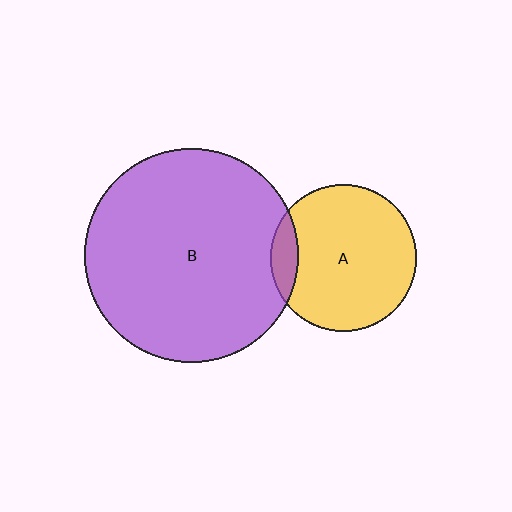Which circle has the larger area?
Circle B (purple).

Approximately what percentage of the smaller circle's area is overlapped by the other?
Approximately 10%.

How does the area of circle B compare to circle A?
Approximately 2.1 times.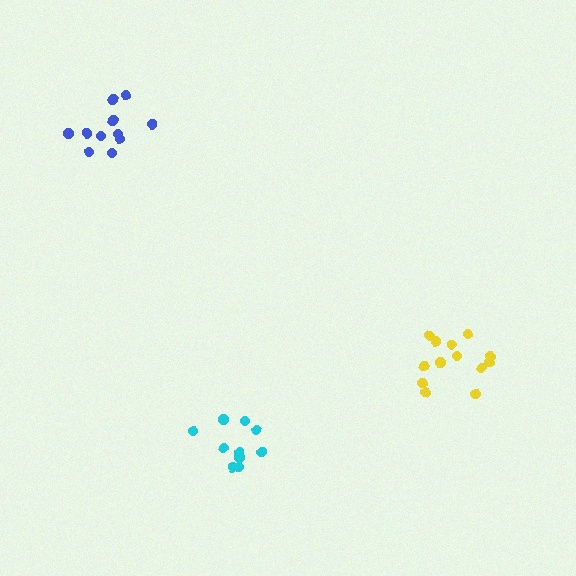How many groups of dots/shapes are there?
There are 3 groups.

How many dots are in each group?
Group 1: 13 dots, Group 2: 11 dots, Group 3: 10 dots (34 total).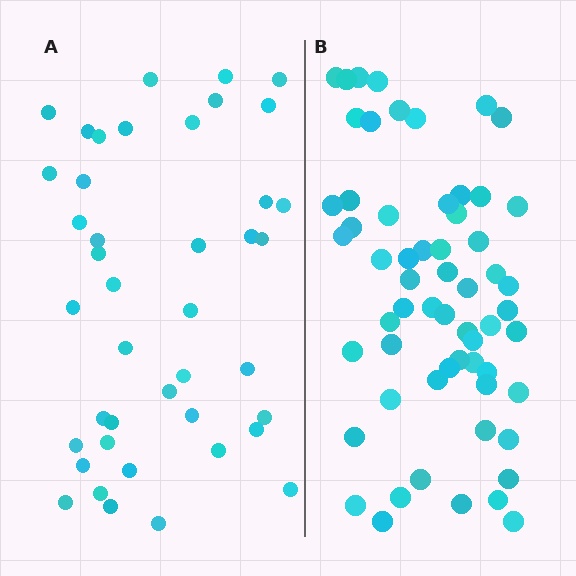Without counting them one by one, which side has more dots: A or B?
Region B (the right region) has more dots.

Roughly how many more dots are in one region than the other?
Region B has approximately 20 more dots than region A.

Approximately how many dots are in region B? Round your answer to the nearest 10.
About 60 dots.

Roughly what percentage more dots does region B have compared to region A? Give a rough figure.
About 45% more.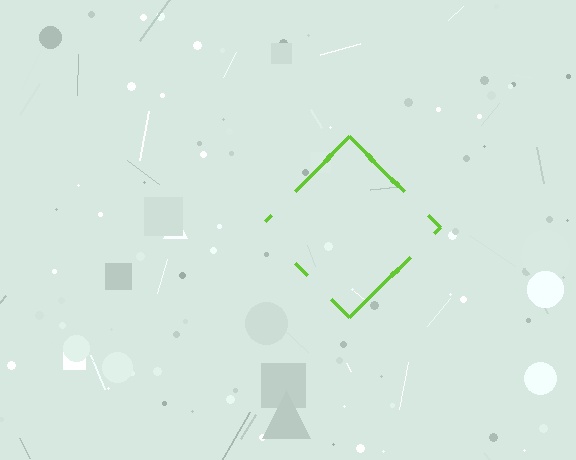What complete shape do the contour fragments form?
The contour fragments form a diamond.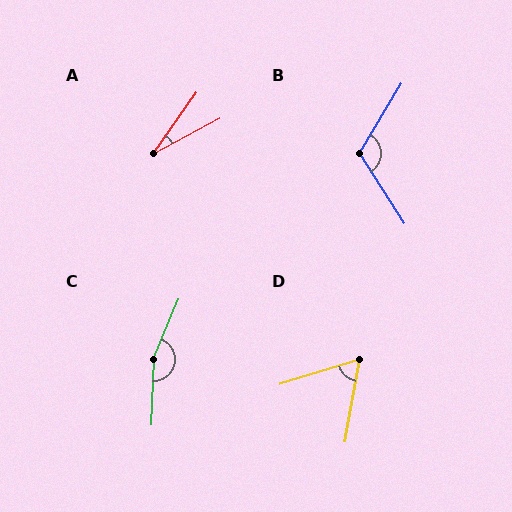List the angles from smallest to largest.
A (27°), D (63°), B (117°), C (160°).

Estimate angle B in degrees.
Approximately 117 degrees.